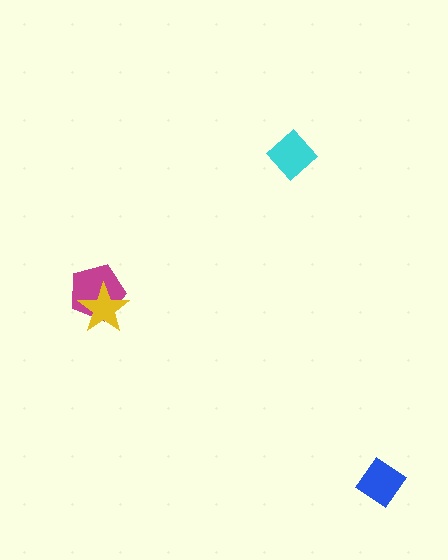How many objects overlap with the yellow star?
1 object overlaps with the yellow star.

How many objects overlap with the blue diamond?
0 objects overlap with the blue diamond.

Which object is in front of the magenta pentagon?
The yellow star is in front of the magenta pentagon.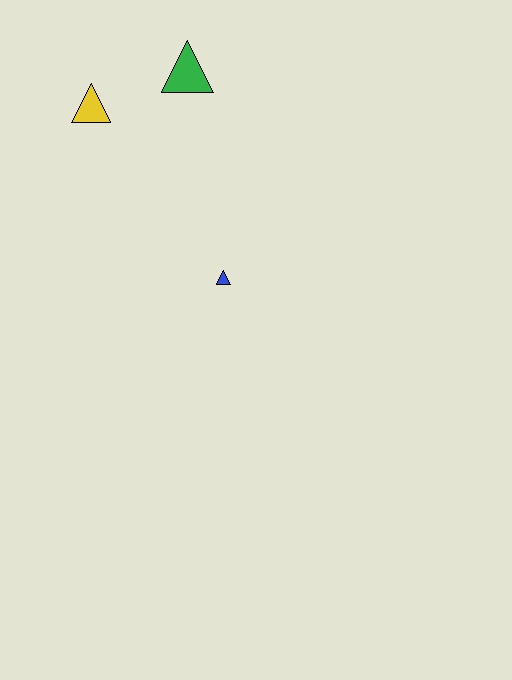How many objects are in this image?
There are 3 objects.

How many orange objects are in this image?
There are no orange objects.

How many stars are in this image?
There are no stars.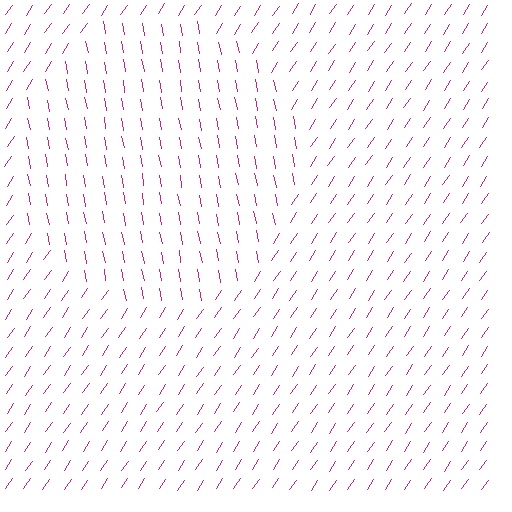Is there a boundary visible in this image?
Yes, there is a texture boundary formed by a change in line orientation.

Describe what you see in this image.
The image is filled with small magenta line segments. A circle region in the image has lines oriented differently from the surrounding lines, creating a visible texture boundary.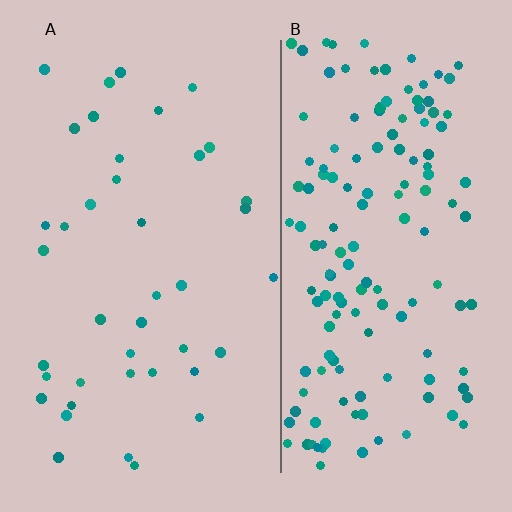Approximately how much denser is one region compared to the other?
Approximately 3.7× — region B over region A.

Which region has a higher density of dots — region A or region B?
B (the right).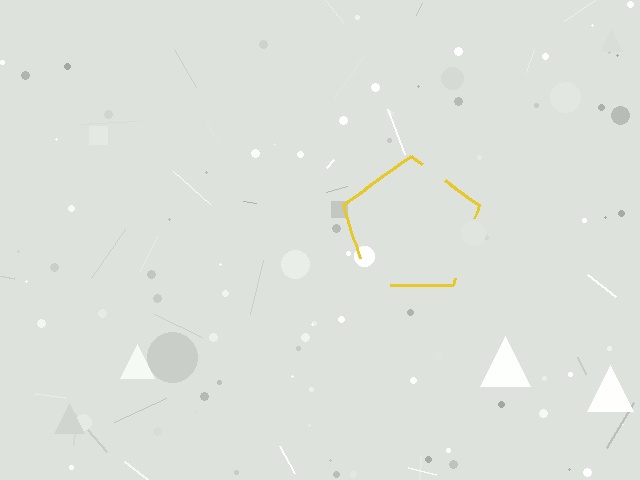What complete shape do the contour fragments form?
The contour fragments form a pentagon.